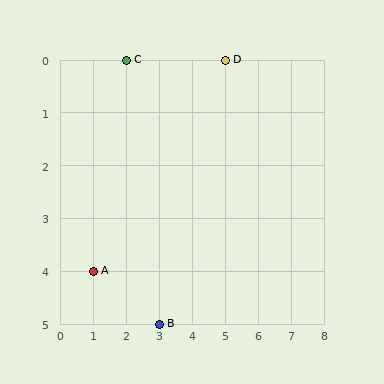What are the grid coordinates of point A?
Point A is at grid coordinates (1, 4).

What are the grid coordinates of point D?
Point D is at grid coordinates (5, 0).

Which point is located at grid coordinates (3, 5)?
Point B is at (3, 5).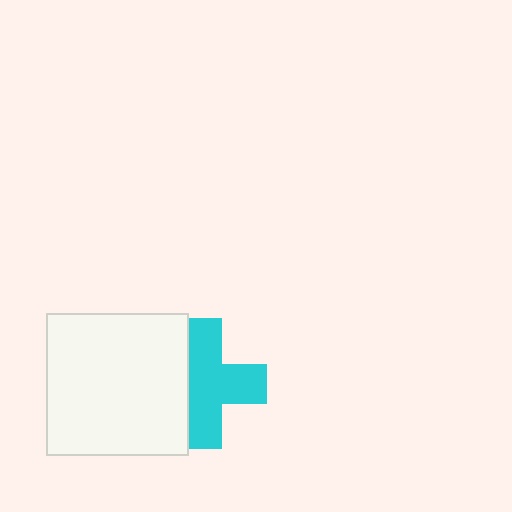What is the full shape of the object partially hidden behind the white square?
The partially hidden object is a cyan cross.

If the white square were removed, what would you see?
You would see the complete cyan cross.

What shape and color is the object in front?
The object in front is a white square.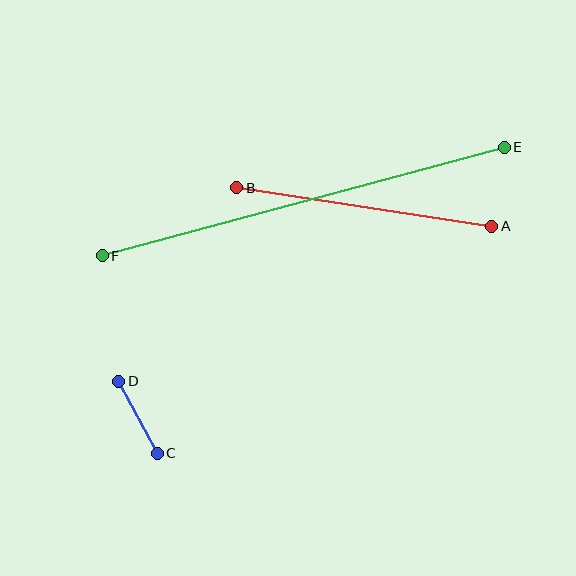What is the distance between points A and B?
The distance is approximately 258 pixels.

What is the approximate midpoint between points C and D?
The midpoint is at approximately (138, 417) pixels.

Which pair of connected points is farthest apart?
Points E and F are farthest apart.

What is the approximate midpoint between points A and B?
The midpoint is at approximately (364, 207) pixels.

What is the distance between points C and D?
The distance is approximately 82 pixels.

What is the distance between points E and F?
The distance is approximately 416 pixels.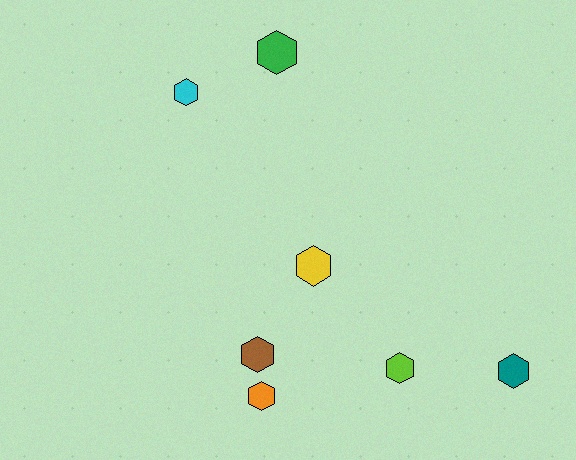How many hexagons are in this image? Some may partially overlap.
There are 7 hexagons.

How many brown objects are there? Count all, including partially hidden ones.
There is 1 brown object.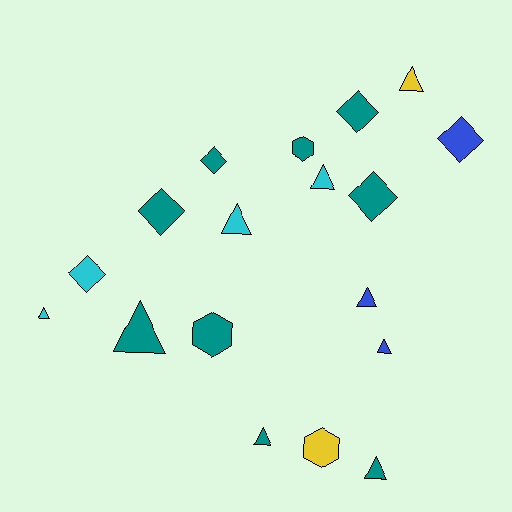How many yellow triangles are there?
There is 1 yellow triangle.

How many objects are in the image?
There are 18 objects.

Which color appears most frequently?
Teal, with 9 objects.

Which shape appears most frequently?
Triangle, with 9 objects.